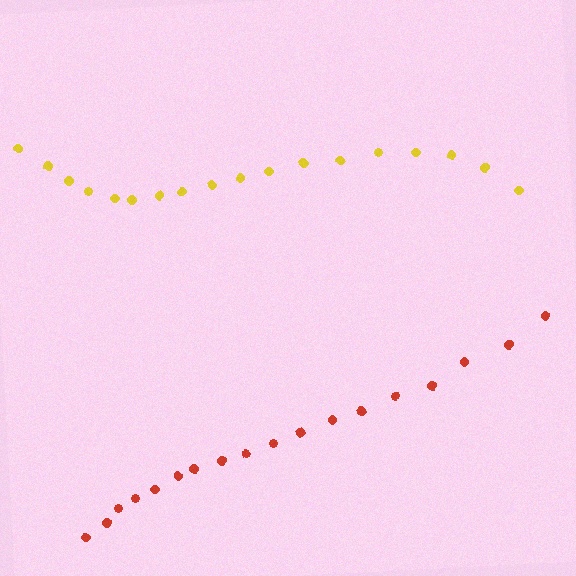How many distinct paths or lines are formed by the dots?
There are 2 distinct paths.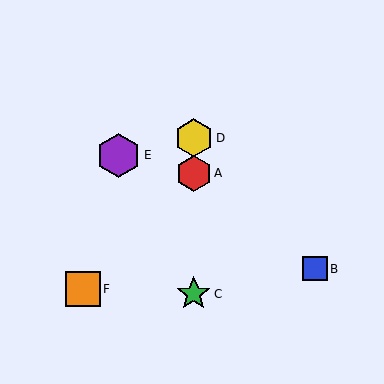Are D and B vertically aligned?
No, D is at x≈194 and B is at x≈315.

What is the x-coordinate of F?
Object F is at x≈83.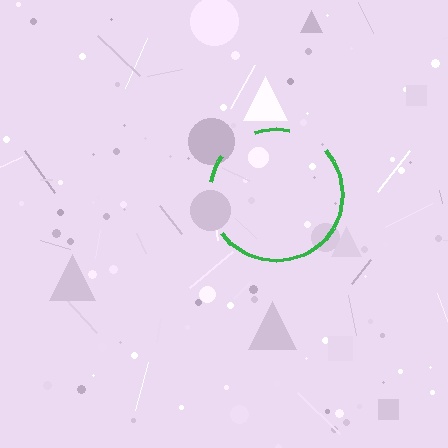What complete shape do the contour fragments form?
The contour fragments form a circle.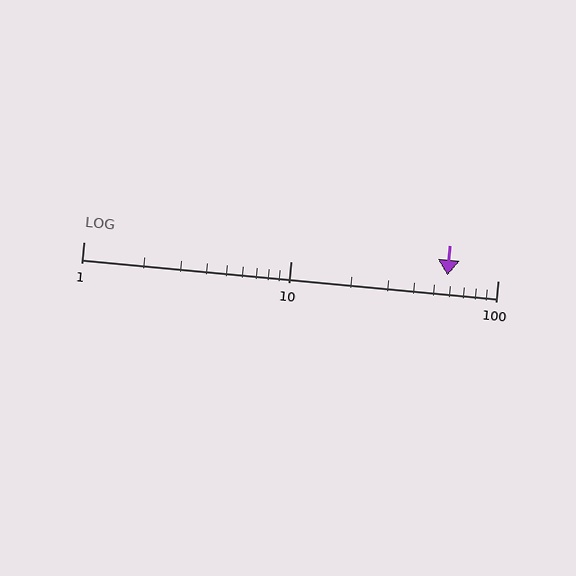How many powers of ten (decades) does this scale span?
The scale spans 2 decades, from 1 to 100.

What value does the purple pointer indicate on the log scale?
The pointer indicates approximately 57.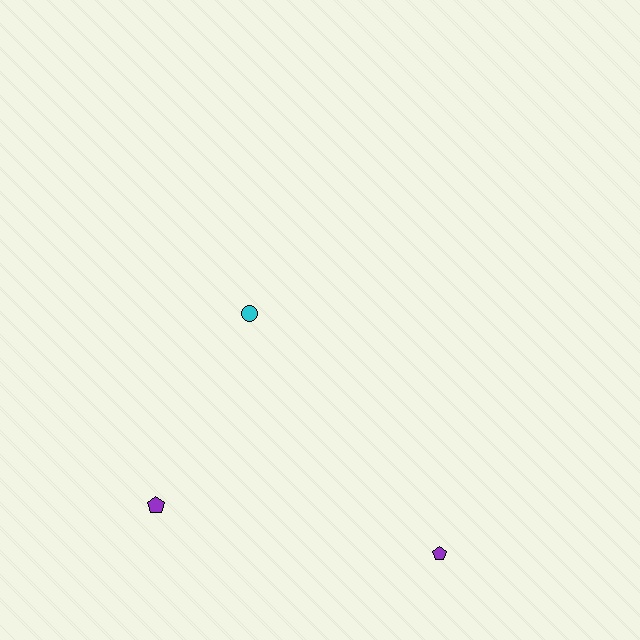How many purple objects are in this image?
There are 2 purple objects.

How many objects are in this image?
There are 3 objects.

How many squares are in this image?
There are no squares.